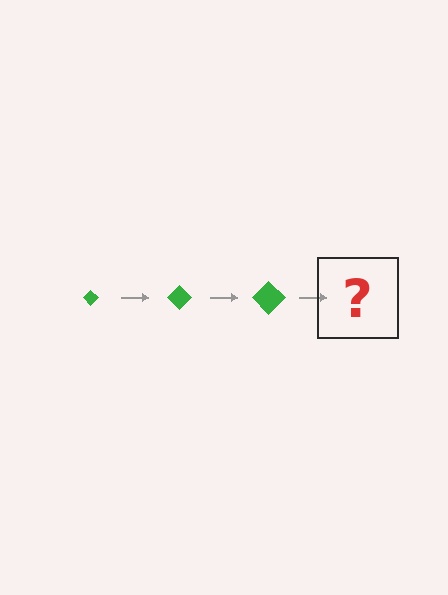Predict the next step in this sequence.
The next step is a green diamond, larger than the previous one.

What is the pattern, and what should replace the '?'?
The pattern is that the diamond gets progressively larger each step. The '?' should be a green diamond, larger than the previous one.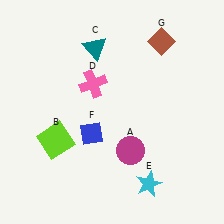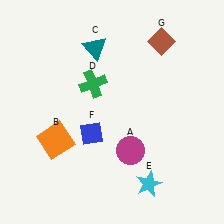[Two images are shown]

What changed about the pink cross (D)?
In Image 1, D is pink. In Image 2, it changed to green.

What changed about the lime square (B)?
In Image 1, B is lime. In Image 2, it changed to orange.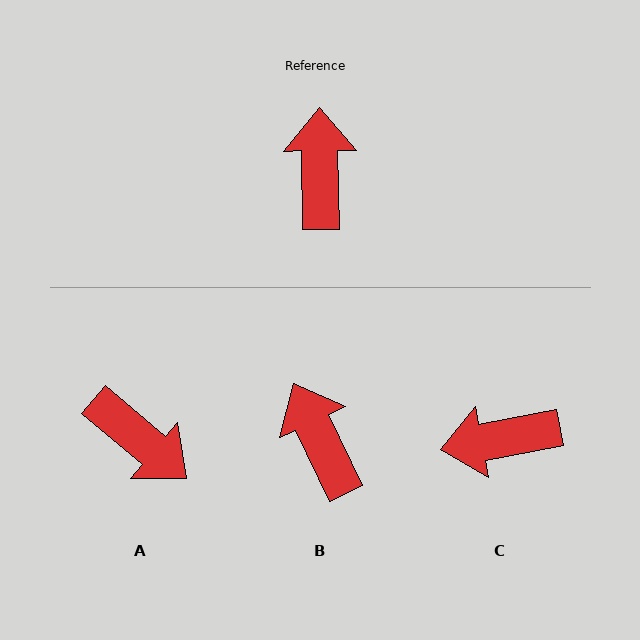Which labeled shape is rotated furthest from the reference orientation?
A, about 131 degrees away.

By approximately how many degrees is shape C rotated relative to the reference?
Approximately 100 degrees counter-clockwise.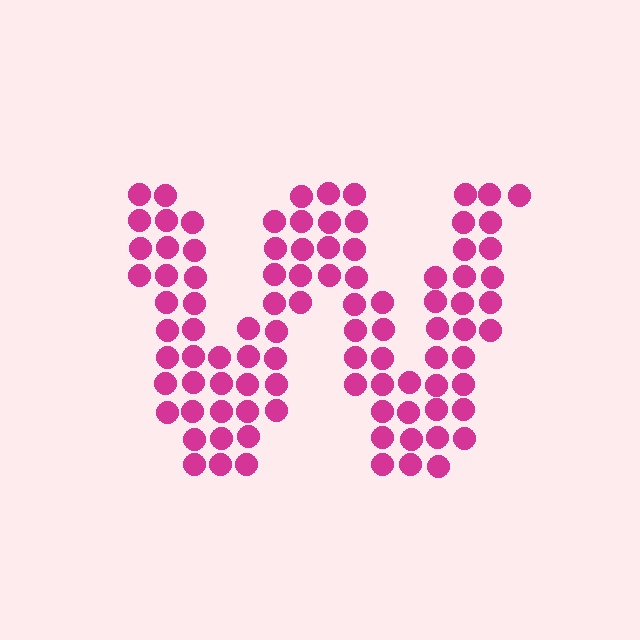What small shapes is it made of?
It is made of small circles.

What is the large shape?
The large shape is the letter W.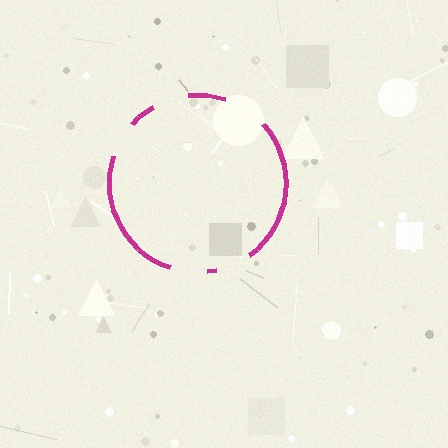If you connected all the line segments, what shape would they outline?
They would outline a circle.